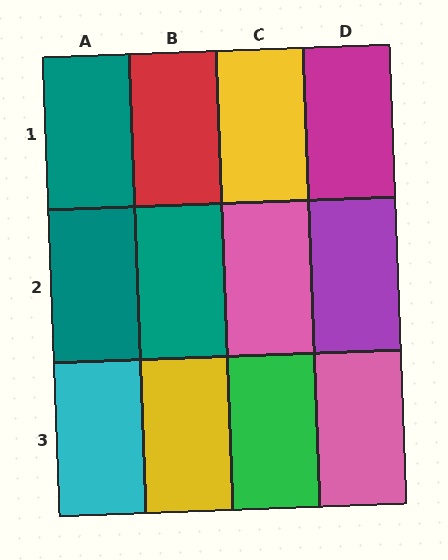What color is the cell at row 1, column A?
Teal.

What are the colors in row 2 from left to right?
Teal, teal, pink, purple.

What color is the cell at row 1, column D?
Magenta.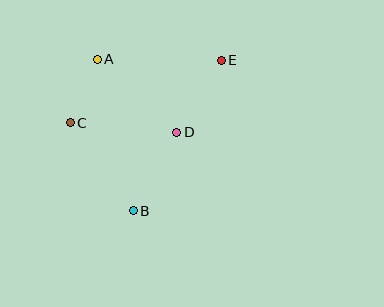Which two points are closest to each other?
Points A and C are closest to each other.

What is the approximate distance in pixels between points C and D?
The distance between C and D is approximately 107 pixels.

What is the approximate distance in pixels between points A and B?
The distance between A and B is approximately 156 pixels.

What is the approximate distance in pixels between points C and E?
The distance between C and E is approximately 163 pixels.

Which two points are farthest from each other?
Points B and E are farthest from each other.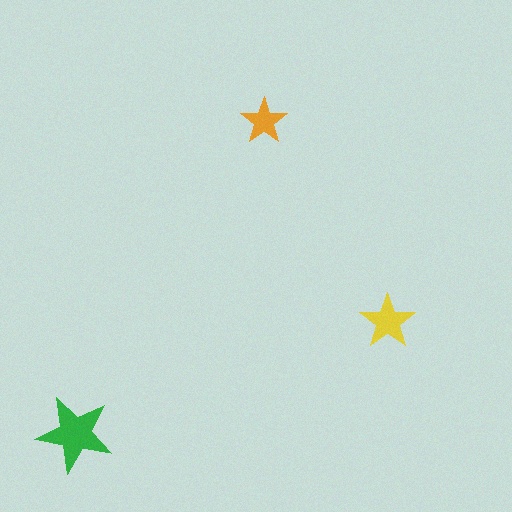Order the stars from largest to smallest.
the green one, the yellow one, the orange one.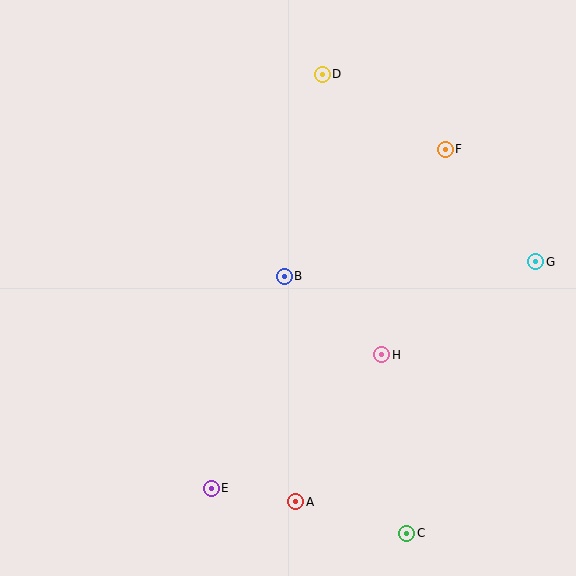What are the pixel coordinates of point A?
Point A is at (296, 502).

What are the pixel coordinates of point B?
Point B is at (284, 276).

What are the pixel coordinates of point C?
Point C is at (407, 533).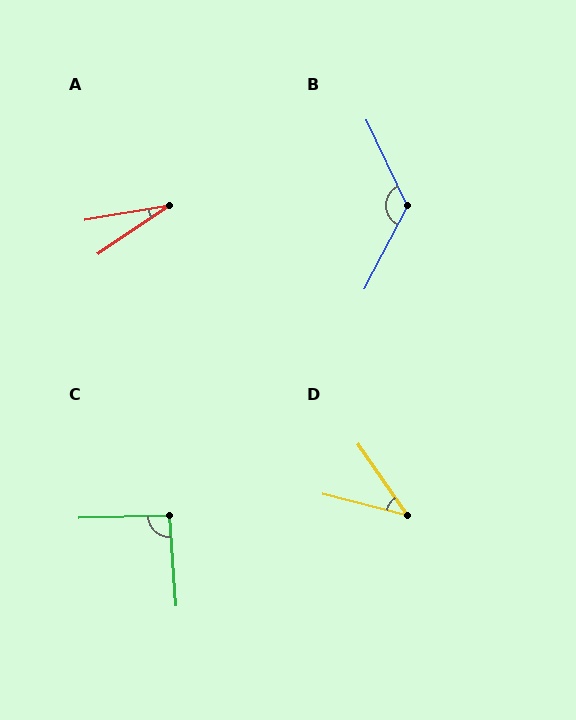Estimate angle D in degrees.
Approximately 41 degrees.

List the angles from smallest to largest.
A (24°), D (41°), C (92°), B (127°).